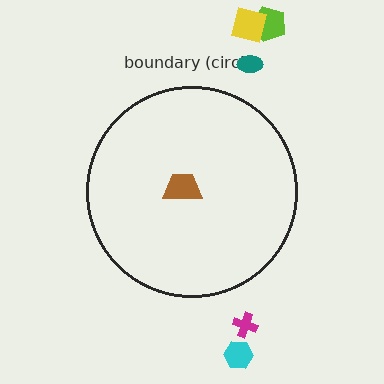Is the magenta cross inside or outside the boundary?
Outside.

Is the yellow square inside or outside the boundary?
Outside.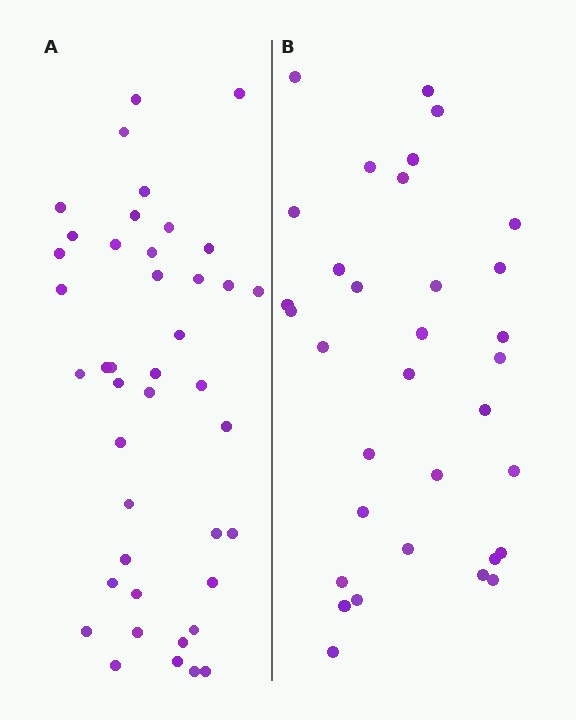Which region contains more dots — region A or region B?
Region A (the left region) has more dots.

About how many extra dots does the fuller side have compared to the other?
Region A has roughly 8 or so more dots than region B.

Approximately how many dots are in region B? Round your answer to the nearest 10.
About 30 dots. (The exact count is 33, which rounds to 30.)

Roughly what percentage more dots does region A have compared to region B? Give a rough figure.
About 25% more.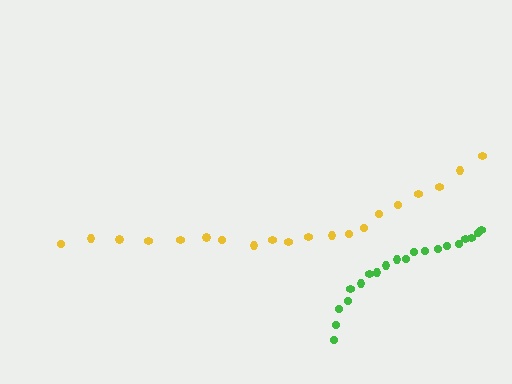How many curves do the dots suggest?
There are 2 distinct paths.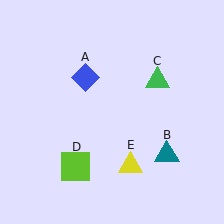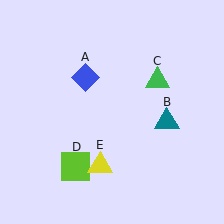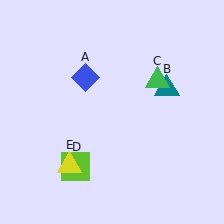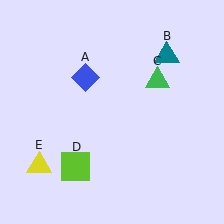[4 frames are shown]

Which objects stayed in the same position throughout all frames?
Blue diamond (object A) and green triangle (object C) and lime square (object D) remained stationary.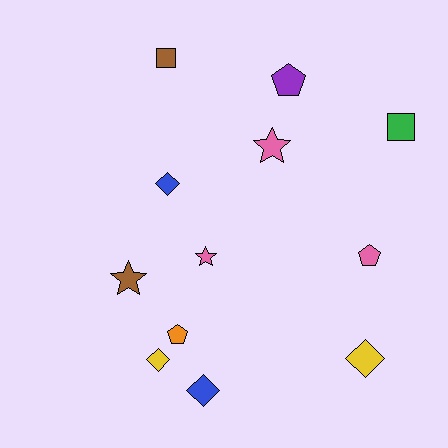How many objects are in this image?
There are 12 objects.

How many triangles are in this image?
There are no triangles.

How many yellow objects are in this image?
There are 2 yellow objects.